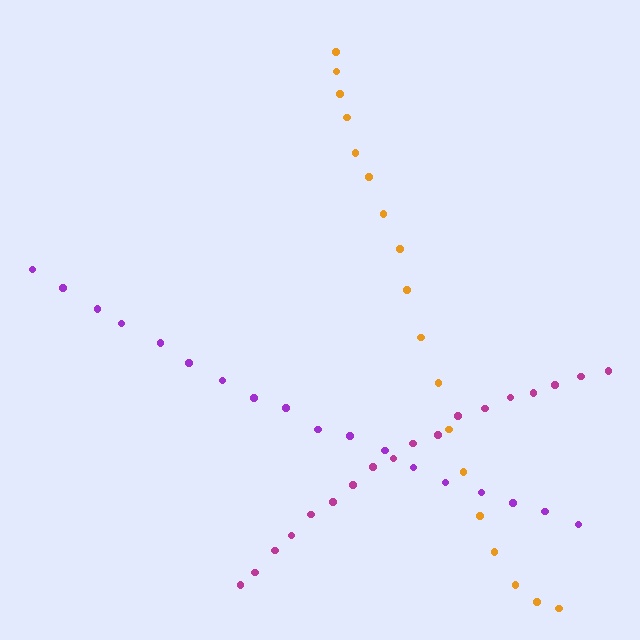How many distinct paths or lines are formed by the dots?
There are 3 distinct paths.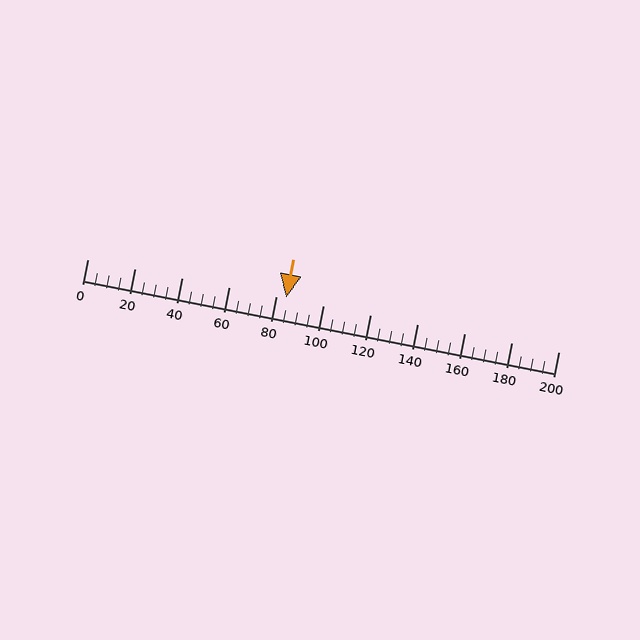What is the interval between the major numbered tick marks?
The major tick marks are spaced 20 units apart.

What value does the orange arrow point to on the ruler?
The orange arrow points to approximately 84.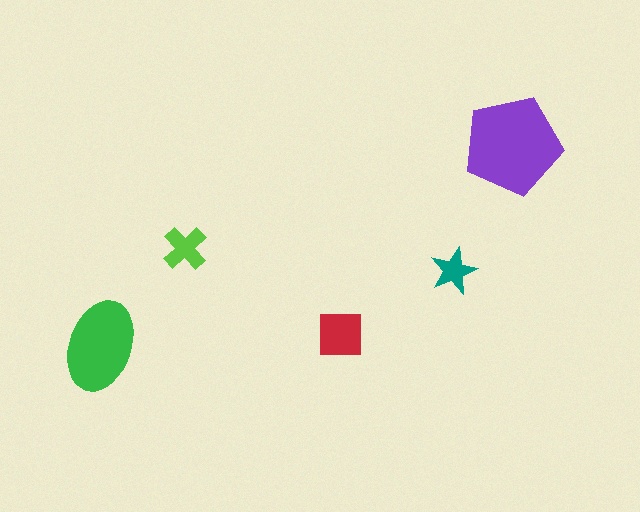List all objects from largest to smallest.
The purple pentagon, the green ellipse, the red square, the lime cross, the teal star.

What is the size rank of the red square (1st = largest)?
3rd.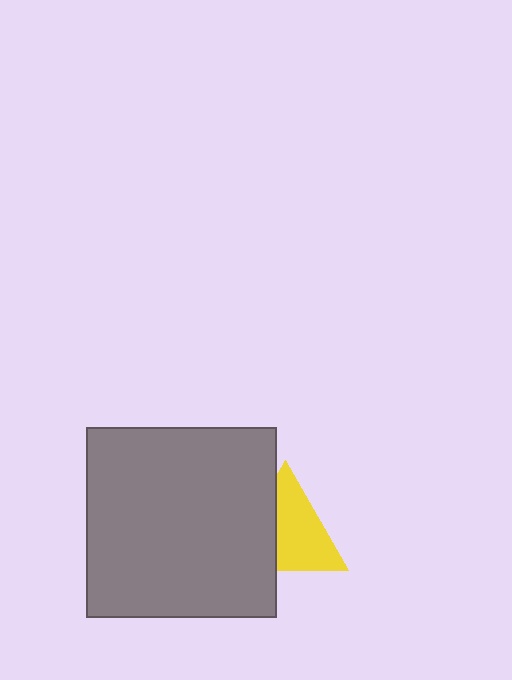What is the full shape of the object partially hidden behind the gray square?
The partially hidden object is a yellow triangle.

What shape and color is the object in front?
The object in front is a gray square.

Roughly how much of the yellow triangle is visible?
About half of it is visible (roughly 61%).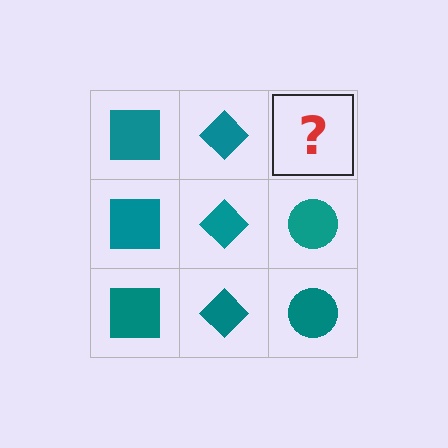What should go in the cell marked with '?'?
The missing cell should contain a teal circle.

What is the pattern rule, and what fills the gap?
The rule is that each column has a consistent shape. The gap should be filled with a teal circle.